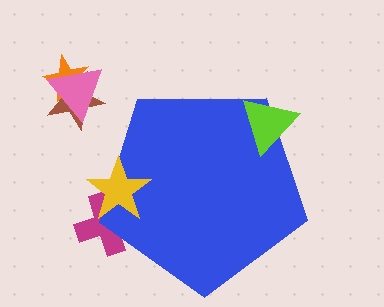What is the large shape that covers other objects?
A blue pentagon.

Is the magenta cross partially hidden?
Yes, the magenta cross is partially hidden behind the blue pentagon.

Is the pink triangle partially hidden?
No, the pink triangle is fully visible.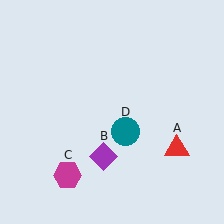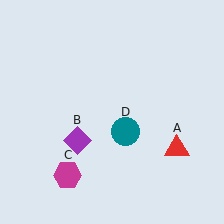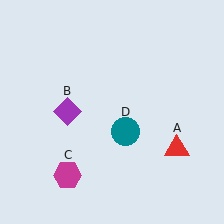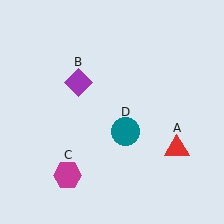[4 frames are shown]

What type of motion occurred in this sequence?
The purple diamond (object B) rotated clockwise around the center of the scene.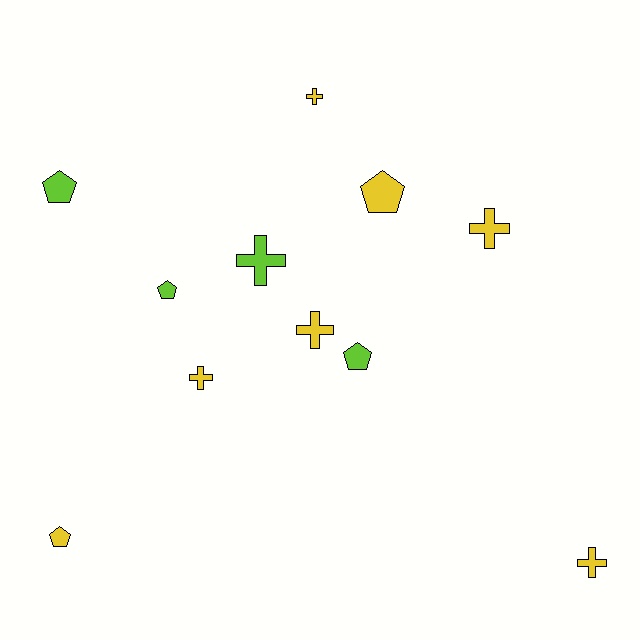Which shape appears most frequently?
Cross, with 6 objects.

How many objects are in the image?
There are 11 objects.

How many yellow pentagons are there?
There are 2 yellow pentagons.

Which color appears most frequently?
Yellow, with 7 objects.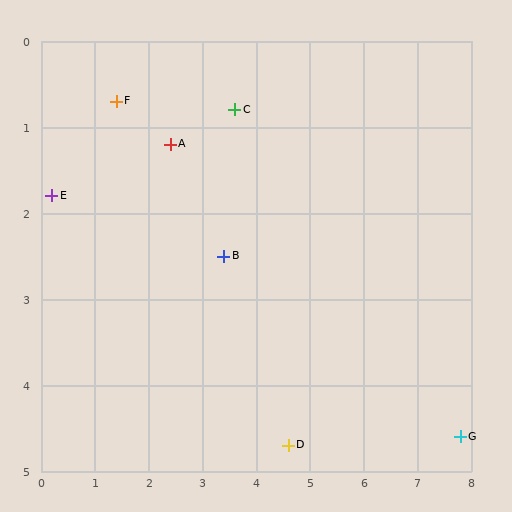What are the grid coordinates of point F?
Point F is at approximately (1.4, 0.7).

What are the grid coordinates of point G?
Point G is at approximately (7.8, 4.6).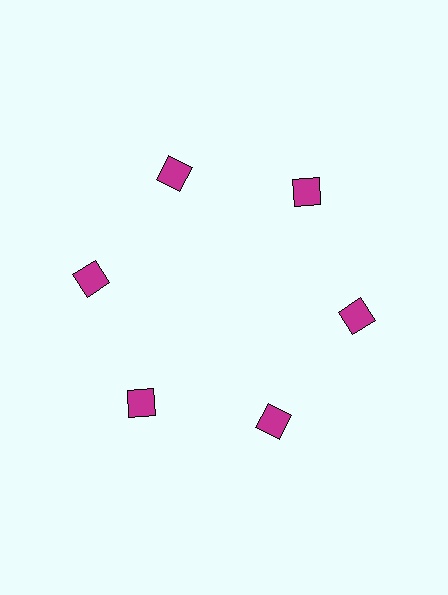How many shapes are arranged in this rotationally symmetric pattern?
There are 6 shapes, arranged in 6 groups of 1.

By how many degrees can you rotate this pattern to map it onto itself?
The pattern maps onto itself every 60 degrees of rotation.